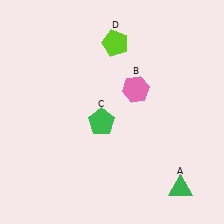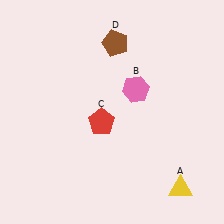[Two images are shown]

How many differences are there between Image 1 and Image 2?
There are 3 differences between the two images.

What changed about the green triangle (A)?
In Image 1, A is green. In Image 2, it changed to yellow.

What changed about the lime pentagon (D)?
In Image 1, D is lime. In Image 2, it changed to brown.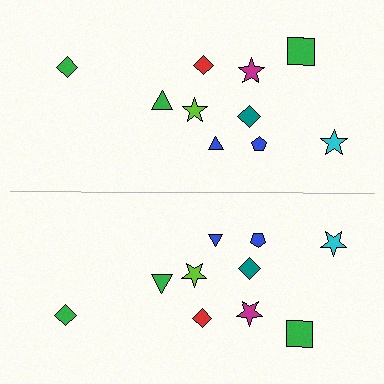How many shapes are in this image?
There are 20 shapes in this image.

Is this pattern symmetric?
Yes, this pattern has bilateral (reflection) symmetry.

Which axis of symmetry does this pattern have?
The pattern has a horizontal axis of symmetry running through the center of the image.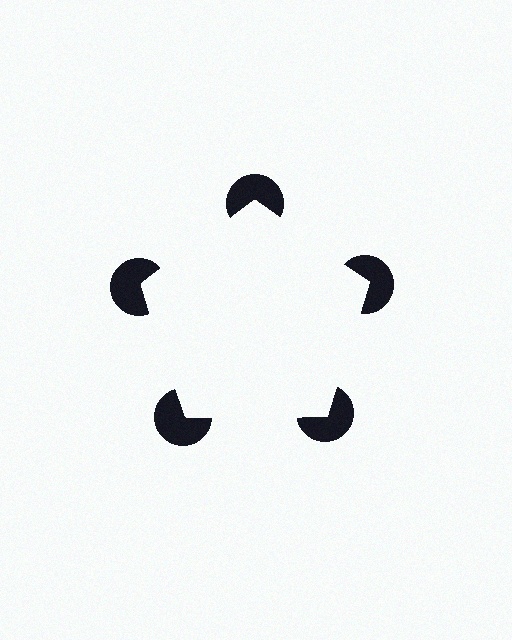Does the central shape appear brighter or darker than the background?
It typically appears slightly brighter than the background, even though no actual brightness change is drawn.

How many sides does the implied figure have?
5 sides.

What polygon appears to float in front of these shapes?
An illusory pentagon — its edges are inferred from the aligned wedge cuts in the pac-man discs, not physically drawn.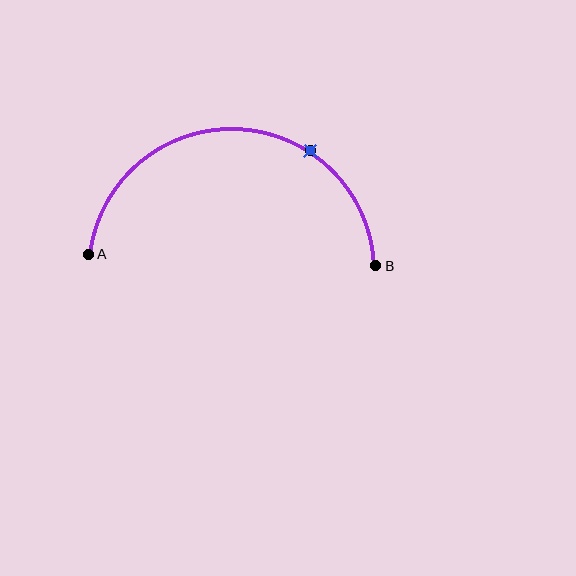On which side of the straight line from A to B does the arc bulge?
The arc bulges above the straight line connecting A and B.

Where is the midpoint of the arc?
The arc midpoint is the point on the curve farthest from the straight line joining A and B. It sits above that line.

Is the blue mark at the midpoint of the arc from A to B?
No. The blue mark lies on the arc but is closer to endpoint B. The arc midpoint would be at the point on the curve equidistant along the arc from both A and B.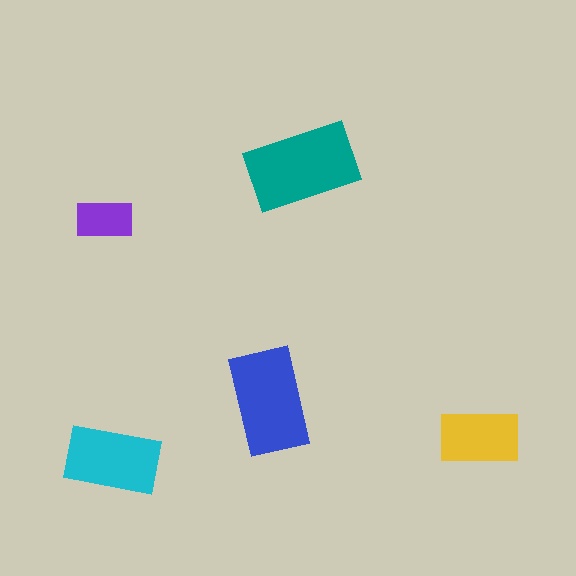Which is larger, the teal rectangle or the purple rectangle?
The teal one.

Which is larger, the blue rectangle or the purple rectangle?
The blue one.